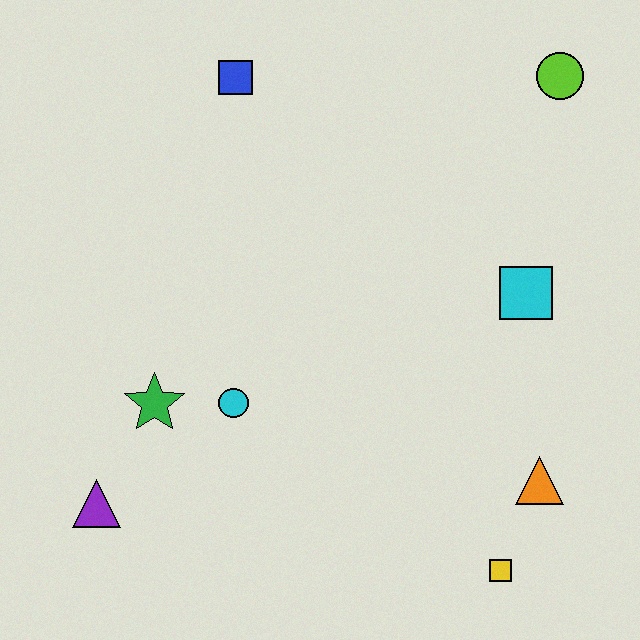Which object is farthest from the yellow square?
The blue square is farthest from the yellow square.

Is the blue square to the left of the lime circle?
Yes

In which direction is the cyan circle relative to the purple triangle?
The cyan circle is to the right of the purple triangle.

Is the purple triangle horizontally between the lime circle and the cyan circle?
No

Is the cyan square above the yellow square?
Yes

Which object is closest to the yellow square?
The orange triangle is closest to the yellow square.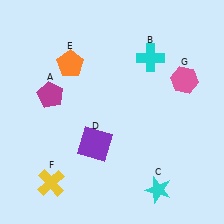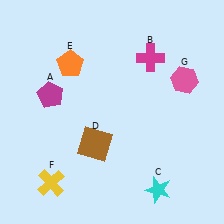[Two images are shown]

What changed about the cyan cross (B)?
In Image 1, B is cyan. In Image 2, it changed to magenta.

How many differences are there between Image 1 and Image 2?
There are 2 differences between the two images.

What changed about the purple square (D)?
In Image 1, D is purple. In Image 2, it changed to brown.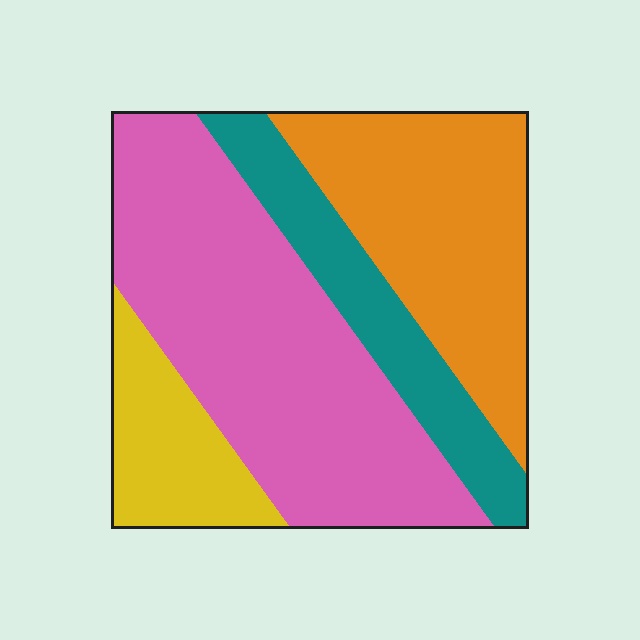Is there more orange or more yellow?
Orange.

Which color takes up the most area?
Pink, at roughly 45%.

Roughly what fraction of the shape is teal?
Teal covers about 15% of the shape.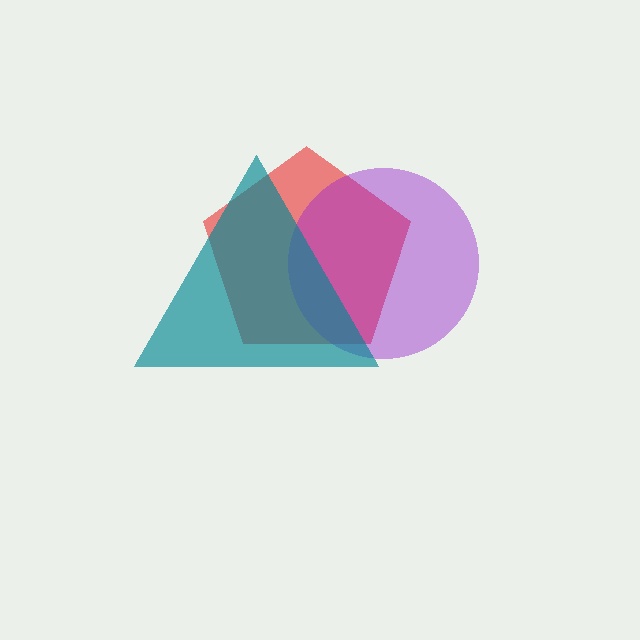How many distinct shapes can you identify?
There are 3 distinct shapes: a red pentagon, a purple circle, a teal triangle.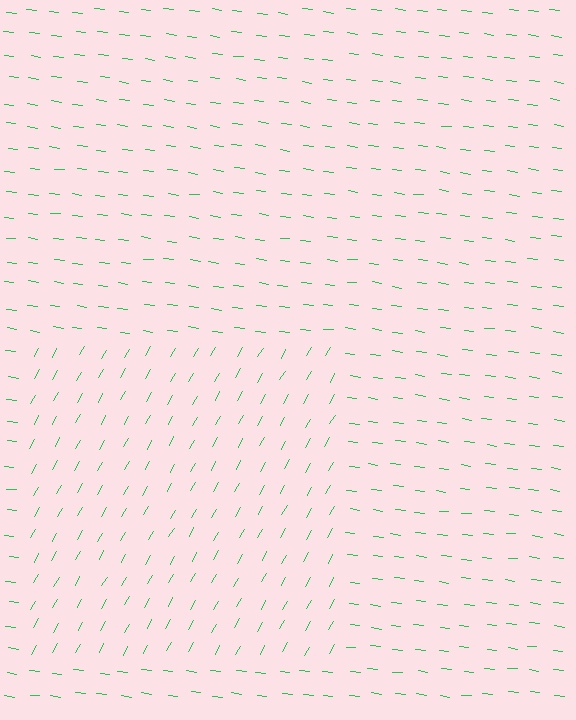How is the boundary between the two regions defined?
The boundary is defined purely by a change in line orientation (approximately 68 degrees difference). All lines are the same color and thickness.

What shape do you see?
I see a rectangle.